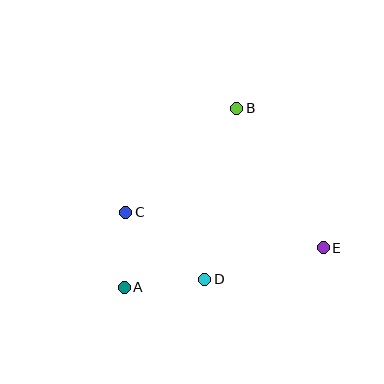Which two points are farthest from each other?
Points A and B are farthest from each other.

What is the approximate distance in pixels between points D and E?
The distance between D and E is approximately 123 pixels.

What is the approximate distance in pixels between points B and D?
The distance between B and D is approximately 174 pixels.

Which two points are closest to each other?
Points A and C are closest to each other.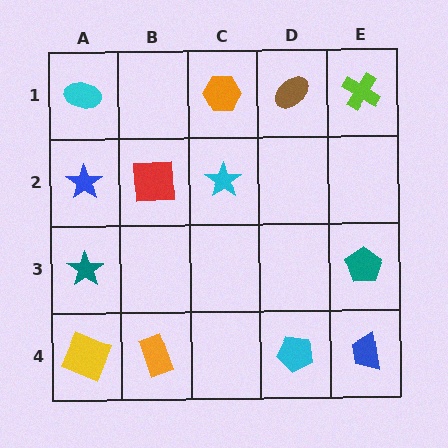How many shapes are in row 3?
2 shapes.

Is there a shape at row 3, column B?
No, that cell is empty.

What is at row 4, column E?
A blue trapezoid.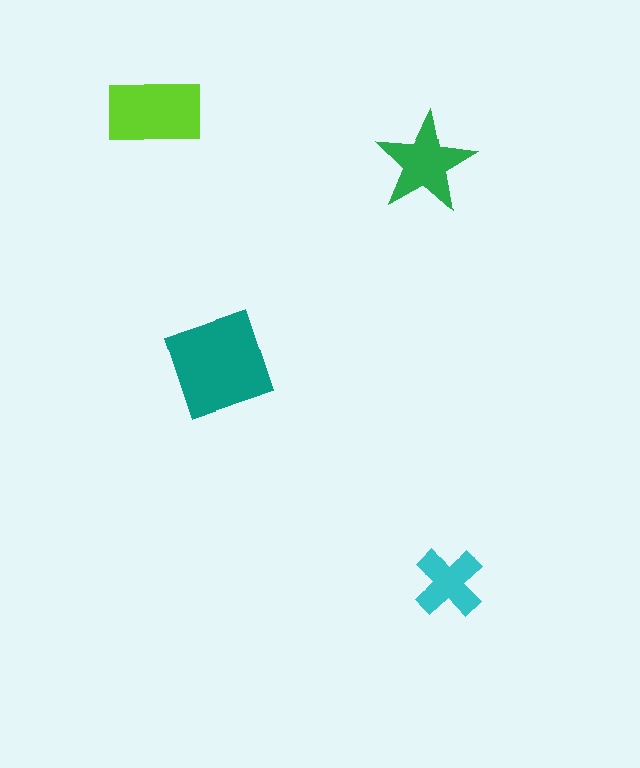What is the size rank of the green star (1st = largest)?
3rd.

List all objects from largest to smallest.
The teal diamond, the lime rectangle, the green star, the cyan cross.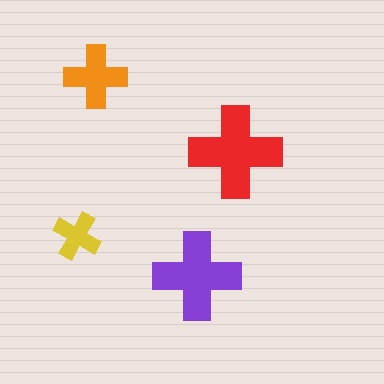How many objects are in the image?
There are 4 objects in the image.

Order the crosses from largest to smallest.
the red one, the purple one, the orange one, the yellow one.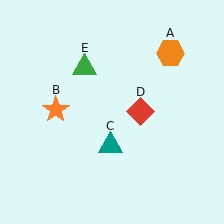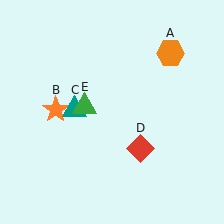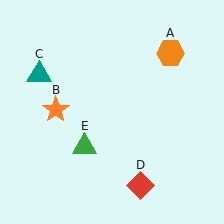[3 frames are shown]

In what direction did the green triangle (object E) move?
The green triangle (object E) moved down.